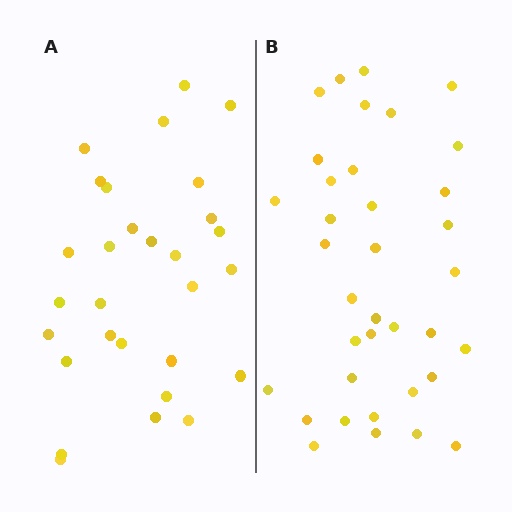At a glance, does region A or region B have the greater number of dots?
Region B (the right region) has more dots.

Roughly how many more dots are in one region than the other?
Region B has roughly 8 or so more dots than region A.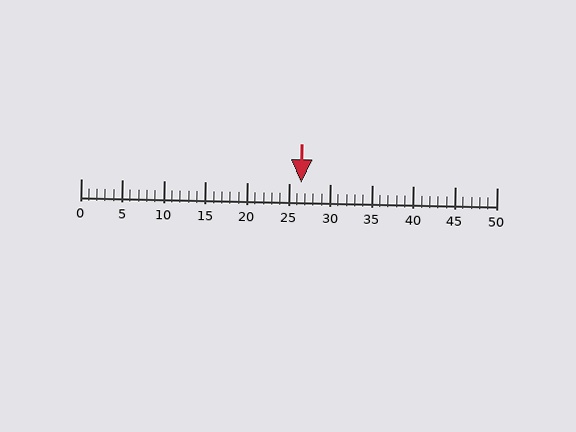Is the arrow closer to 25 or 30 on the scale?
The arrow is closer to 25.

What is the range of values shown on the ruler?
The ruler shows values from 0 to 50.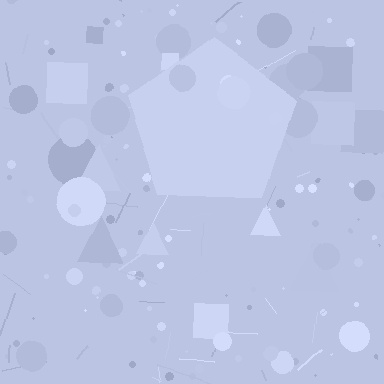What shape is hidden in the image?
A pentagon is hidden in the image.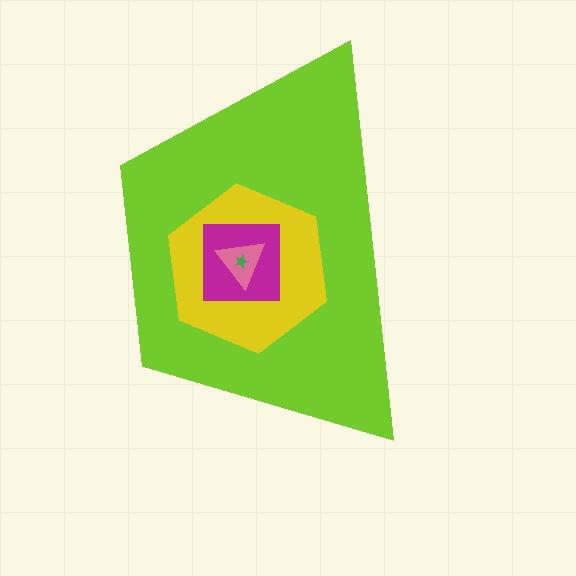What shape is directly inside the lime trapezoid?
The yellow hexagon.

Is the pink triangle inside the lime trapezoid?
Yes.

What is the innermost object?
The green star.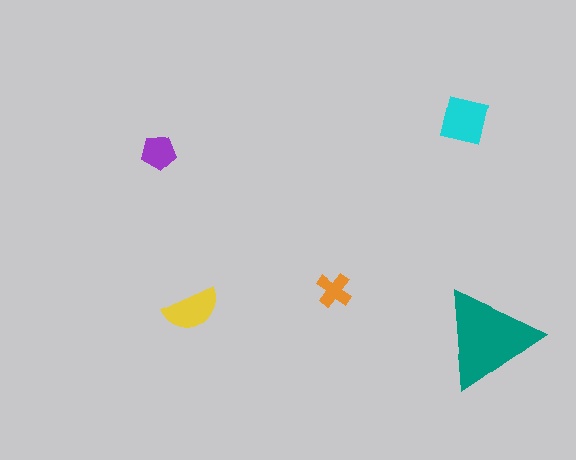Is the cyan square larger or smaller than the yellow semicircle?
Larger.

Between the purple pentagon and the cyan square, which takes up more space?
The cyan square.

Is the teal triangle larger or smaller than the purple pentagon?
Larger.